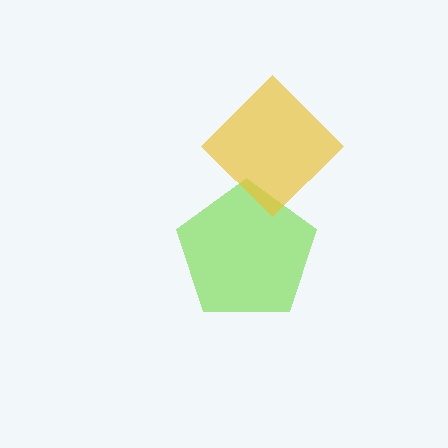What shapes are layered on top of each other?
The layered shapes are: a lime pentagon, a yellow diamond.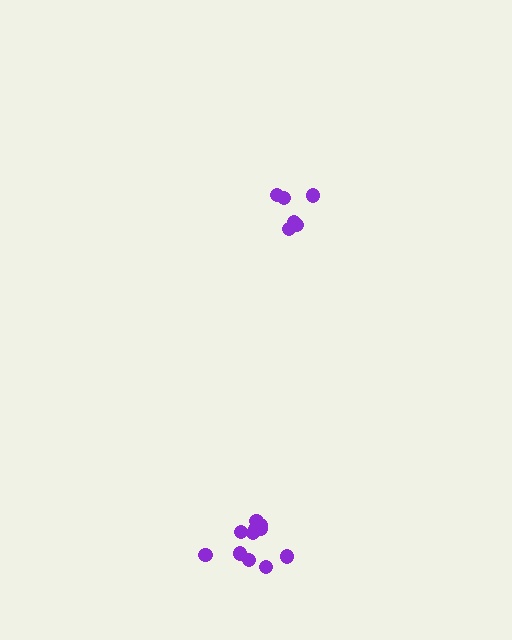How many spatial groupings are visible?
There are 2 spatial groupings.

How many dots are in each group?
Group 1: 11 dots, Group 2: 6 dots (17 total).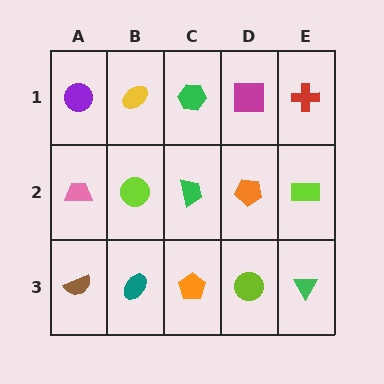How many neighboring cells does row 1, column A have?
2.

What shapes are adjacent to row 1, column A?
A pink trapezoid (row 2, column A), a yellow ellipse (row 1, column B).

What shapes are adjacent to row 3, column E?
A lime rectangle (row 2, column E), a lime circle (row 3, column D).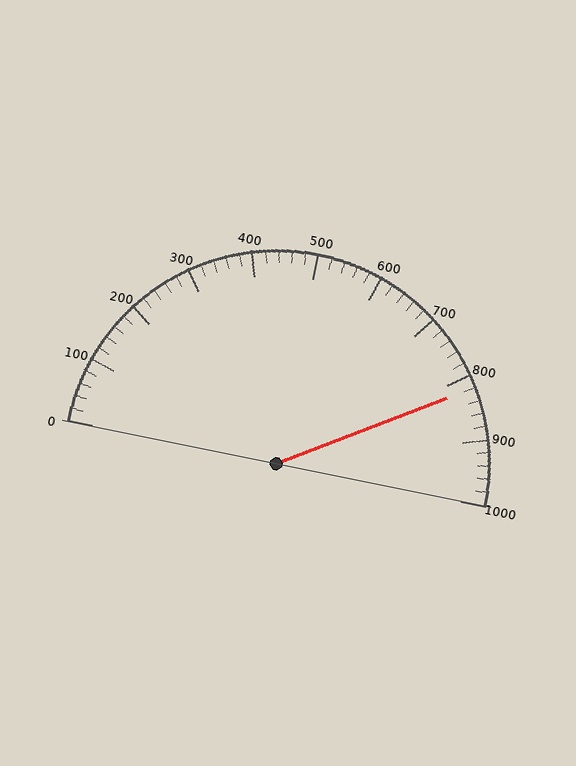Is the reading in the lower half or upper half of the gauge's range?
The reading is in the upper half of the range (0 to 1000).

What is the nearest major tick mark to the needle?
The nearest major tick mark is 800.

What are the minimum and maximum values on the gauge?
The gauge ranges from 0 to 1000.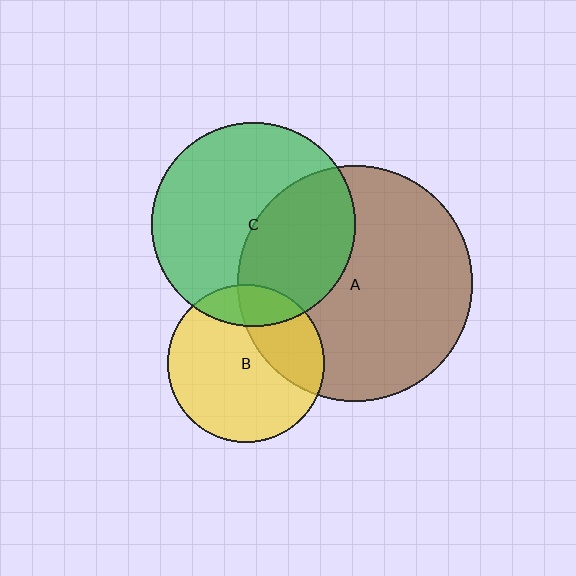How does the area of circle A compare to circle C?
Approximately 1.3 times.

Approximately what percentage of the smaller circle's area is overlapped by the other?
Approximately 15%.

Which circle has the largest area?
Circle A (brown).